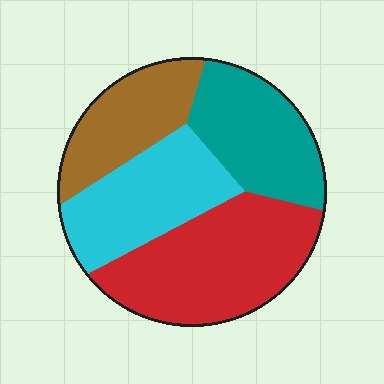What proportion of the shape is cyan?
Cyan covers roughly 25% of the shape.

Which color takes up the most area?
Red, at roughly 35%.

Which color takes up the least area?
Brown, at roughly 20%.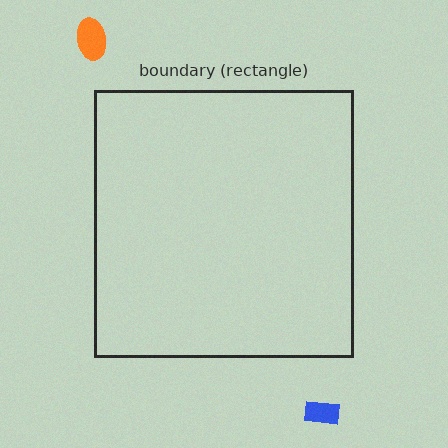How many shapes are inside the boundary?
0 inside, 2 outside.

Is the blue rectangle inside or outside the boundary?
Outside.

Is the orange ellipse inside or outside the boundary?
Outside.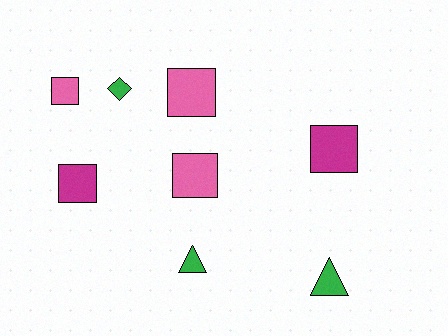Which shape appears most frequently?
Square, with 5 objects.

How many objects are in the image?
There are 8 objects.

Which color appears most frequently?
Pink, with 3 objects.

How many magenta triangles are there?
There are no magenta triangles.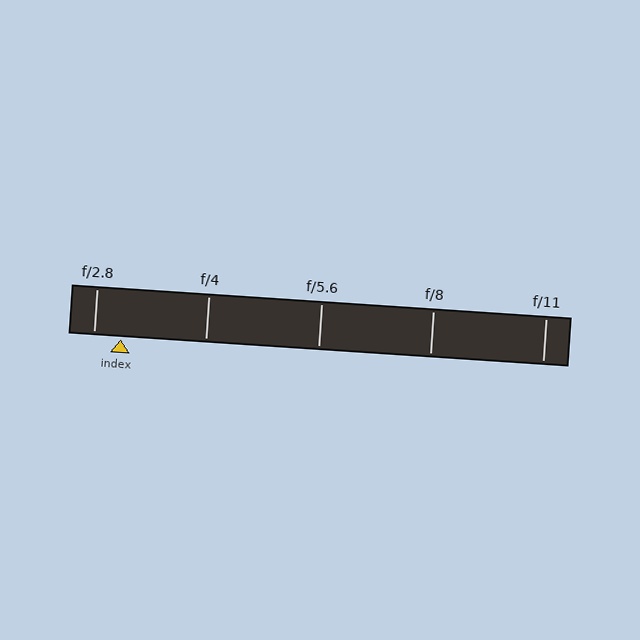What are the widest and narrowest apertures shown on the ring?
The widest aperture shown is f/2.8 and the narrowest is f/11.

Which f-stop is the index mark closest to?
The index mark is closest to f/2.8.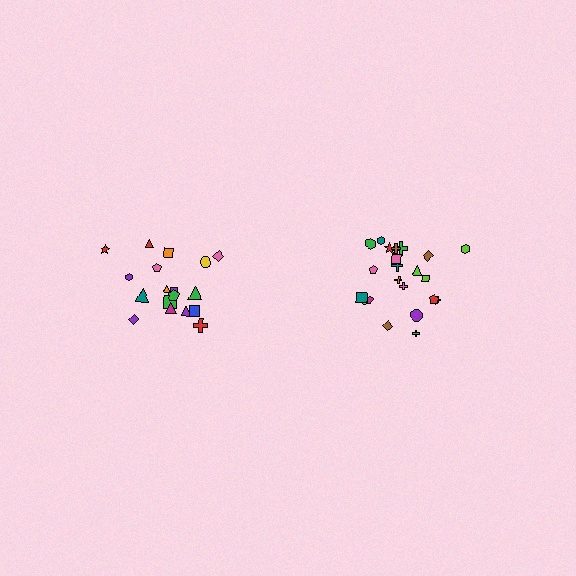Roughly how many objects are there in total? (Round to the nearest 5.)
Roughly 40 objects in total.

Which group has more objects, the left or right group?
The right group.